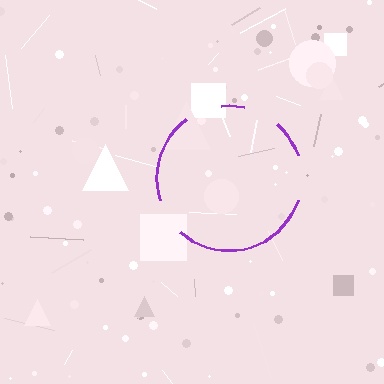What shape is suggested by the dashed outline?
The dashed outline suggests a circle.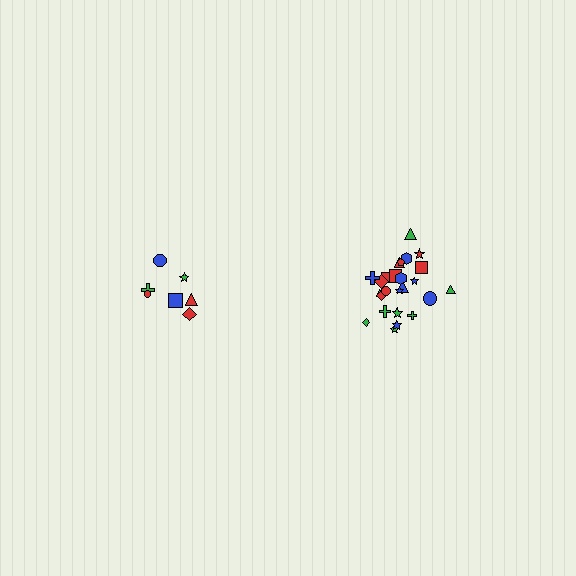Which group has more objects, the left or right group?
The right group.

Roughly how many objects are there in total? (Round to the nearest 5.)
Roughly 30 objects in total.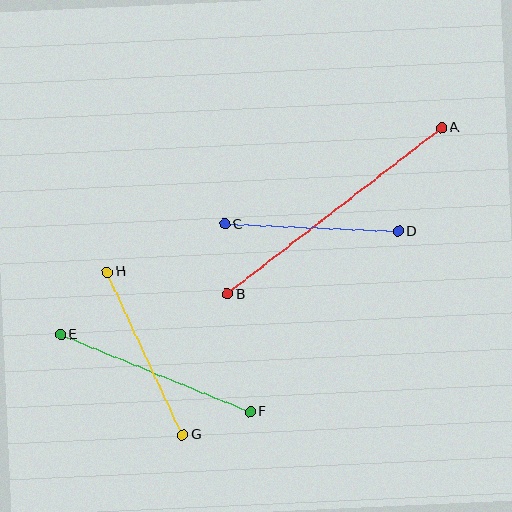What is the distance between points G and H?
The distance is approximately 179 pixels.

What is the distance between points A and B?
The distance is approximately 271 pixels.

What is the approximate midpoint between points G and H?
The midpoint is at approximately (145, 353) pixels.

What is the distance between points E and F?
The distance is approximately 205 pixels.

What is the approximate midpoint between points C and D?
The midpoint is at approximately (311, 228) pixels.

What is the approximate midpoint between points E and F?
The midpoint is at approximately (156, 373) pixels.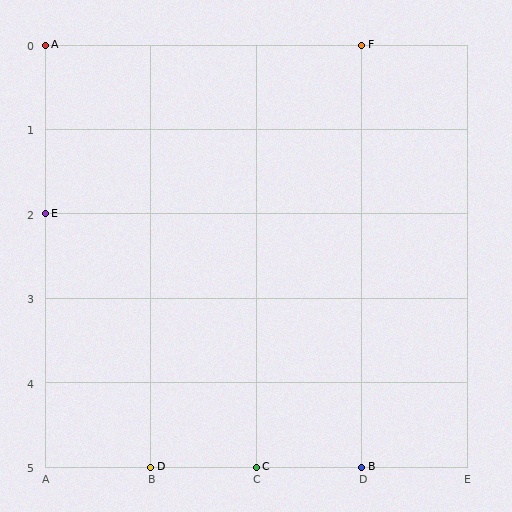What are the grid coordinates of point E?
Point E is at grid coordinates (A, 2).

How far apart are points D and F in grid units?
Points D and F are 2 columns and 5 rows apart (about 5.4 grid units diagonally).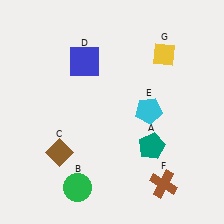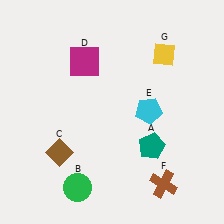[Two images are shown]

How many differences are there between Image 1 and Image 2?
There is 1 difference between the two images.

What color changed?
The square (D) changed from blue in Image 1 to magenta in Image 2.